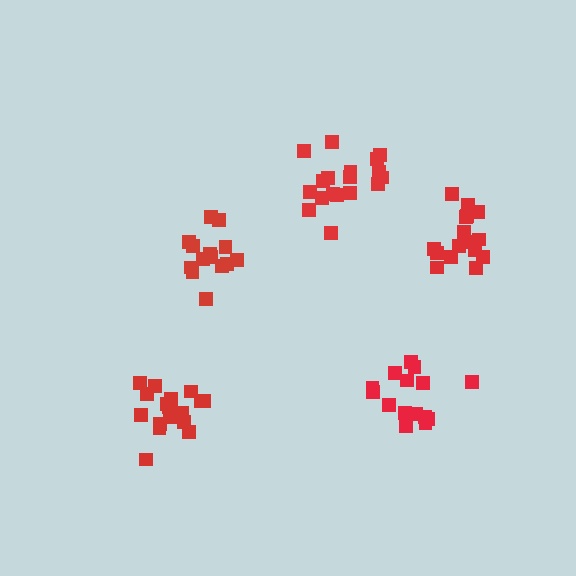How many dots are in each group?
Group 1: 18 dots, Group 2: 15 dots, Group 3: 14 dots, Group 4: 16 dots, Group 5: 18 dots (81 total).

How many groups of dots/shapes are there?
There are 5 groups.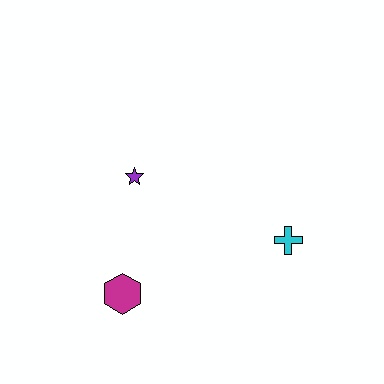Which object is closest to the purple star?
The magenta hexagon is closest to the purple star.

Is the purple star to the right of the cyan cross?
No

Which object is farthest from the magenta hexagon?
The cyan cross is farthest from the magenta hexagon.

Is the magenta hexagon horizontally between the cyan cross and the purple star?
No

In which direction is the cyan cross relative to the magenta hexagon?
The cyan cross is to the right of the magenta hexagon.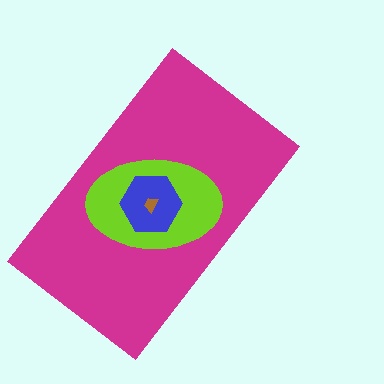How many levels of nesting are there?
4.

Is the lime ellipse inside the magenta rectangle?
Yes.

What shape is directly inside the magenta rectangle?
The lime ellipse.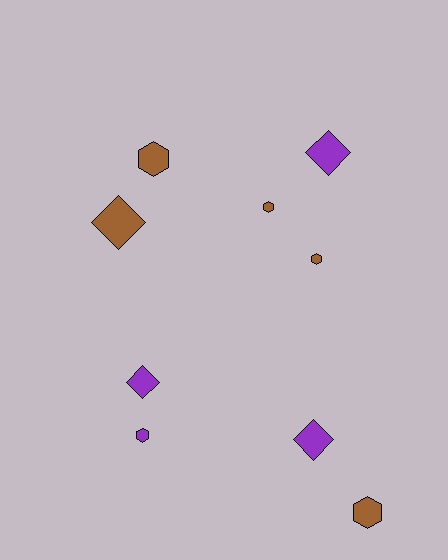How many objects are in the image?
There are 9 objects.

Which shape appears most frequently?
Hexagon, with 5 objects.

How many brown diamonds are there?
There is 1 brown diamond.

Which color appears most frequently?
Brown, with 5 objects.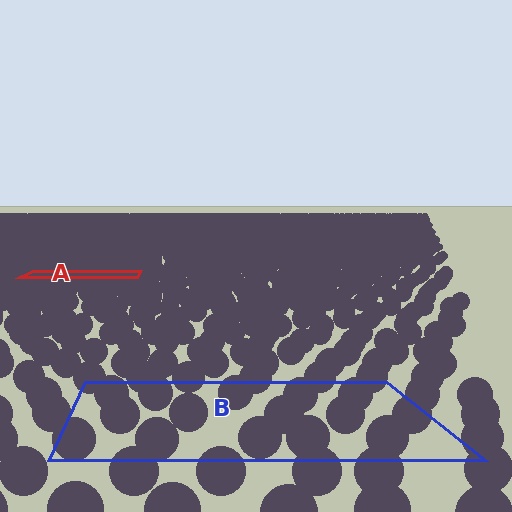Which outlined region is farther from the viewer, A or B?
Region A is farther from the viewer — the texture elements inside it appear smaller and more densely packed.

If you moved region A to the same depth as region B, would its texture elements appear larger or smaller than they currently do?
They would appear larger. At a closer depth, the same texture elements are projected at a bigger on-screen size.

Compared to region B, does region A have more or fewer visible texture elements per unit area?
Region A has more texture elements per unit area — they are packed more densely because it is farther away.